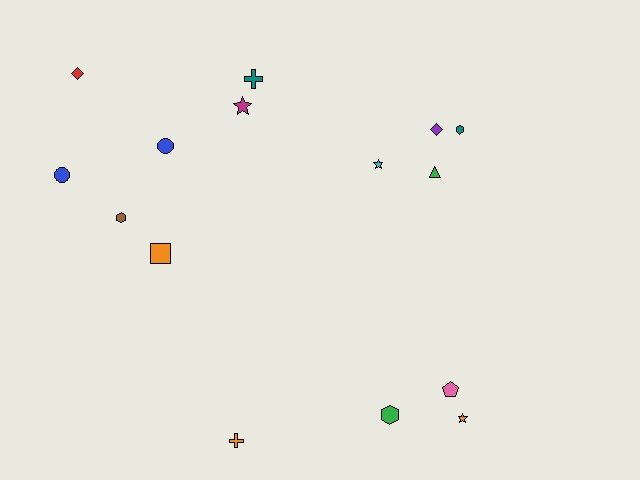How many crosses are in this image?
There are 2 crosses.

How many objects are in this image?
There are 15 objects.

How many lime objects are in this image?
There are no lime objects.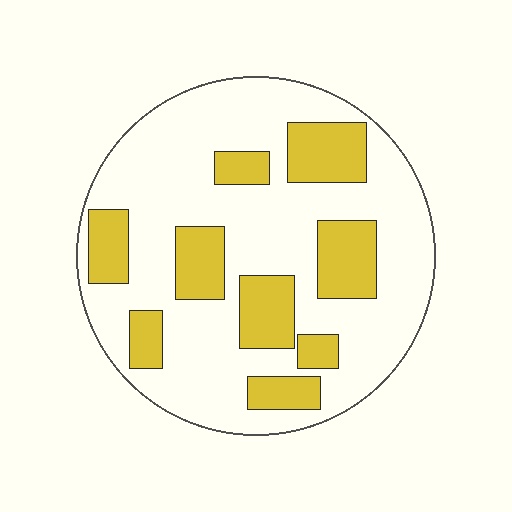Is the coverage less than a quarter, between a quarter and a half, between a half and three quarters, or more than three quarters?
Between a quarter and a half.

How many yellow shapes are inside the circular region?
9.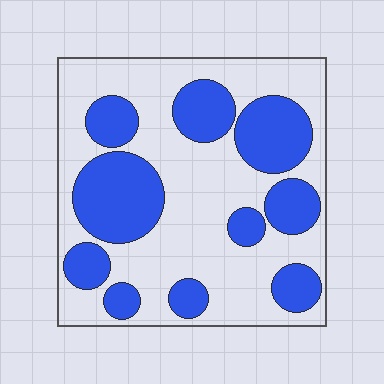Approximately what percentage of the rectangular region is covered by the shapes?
Approximately 35%.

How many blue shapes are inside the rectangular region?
10.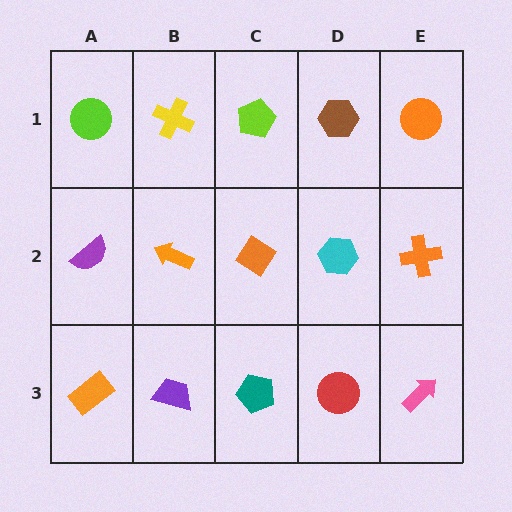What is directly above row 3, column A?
A purple semicircle.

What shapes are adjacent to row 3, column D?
A cyan hexagon (row 2, column D), a teal pentagon (row 3, column C), a pink arrow (row 3, column E).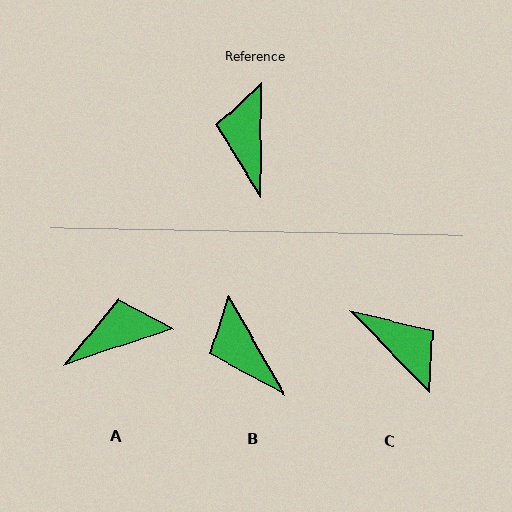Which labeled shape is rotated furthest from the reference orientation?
C, about 136 degrees away.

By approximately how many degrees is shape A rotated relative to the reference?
Approximately 71 degrees clockwise.